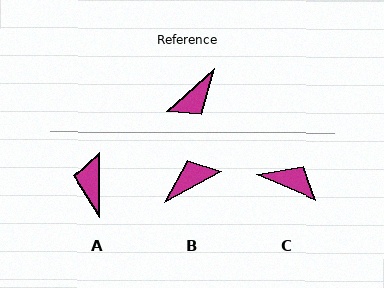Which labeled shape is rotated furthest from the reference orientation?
B, about 166 degrees away.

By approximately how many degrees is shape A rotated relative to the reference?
Approximately 132 degrees clockwise.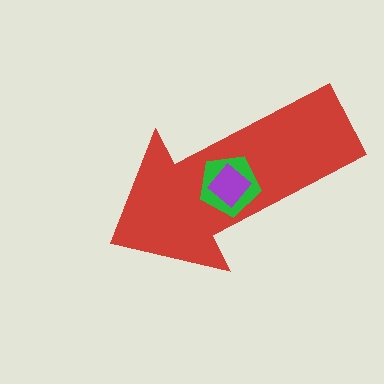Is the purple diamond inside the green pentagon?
Yes.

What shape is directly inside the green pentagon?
The purple diamond.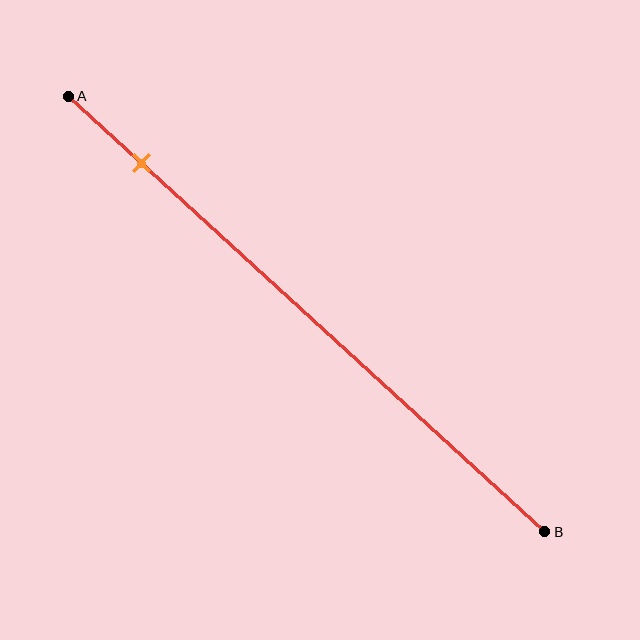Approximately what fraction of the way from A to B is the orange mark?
The orange mark is approximately 15% of the way from A to B.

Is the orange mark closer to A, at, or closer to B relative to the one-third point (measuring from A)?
The orange mark is closer to point A than the one-third point of segment AB.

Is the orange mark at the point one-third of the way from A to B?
No, the mark is at about 15% from A, not at the 33% one-third point.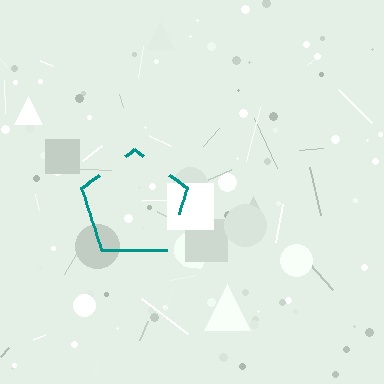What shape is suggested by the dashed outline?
The dashed outline suggests a pentagon.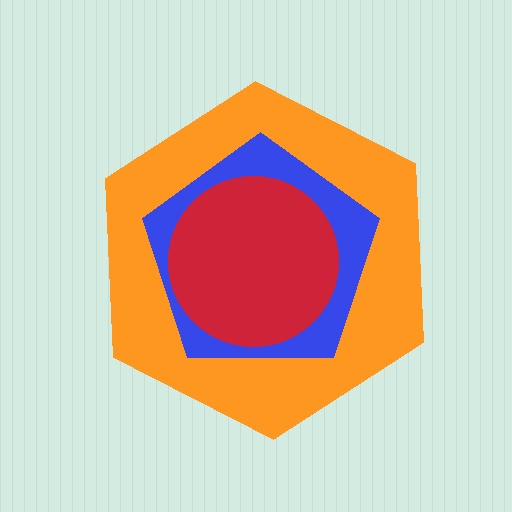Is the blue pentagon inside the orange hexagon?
Yes.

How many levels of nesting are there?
3.